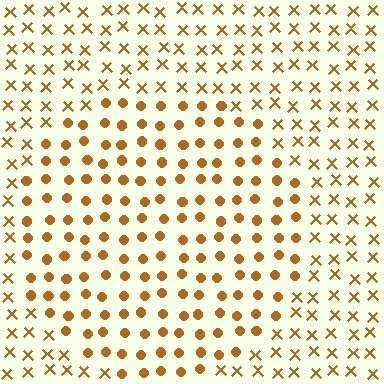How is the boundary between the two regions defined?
The boundary is defined by a change in element shape: circles inside vs. X marks outside. All elements share the same color and spacing.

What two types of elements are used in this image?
The image uses circles inside the circle region and X marks outside it.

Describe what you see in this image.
The image is filled with small brown elements arranged in a uniform grid. A circle-shaped region contains circles, while the surrounding area contains X marks. The boundary is defined purely by the change in element shape.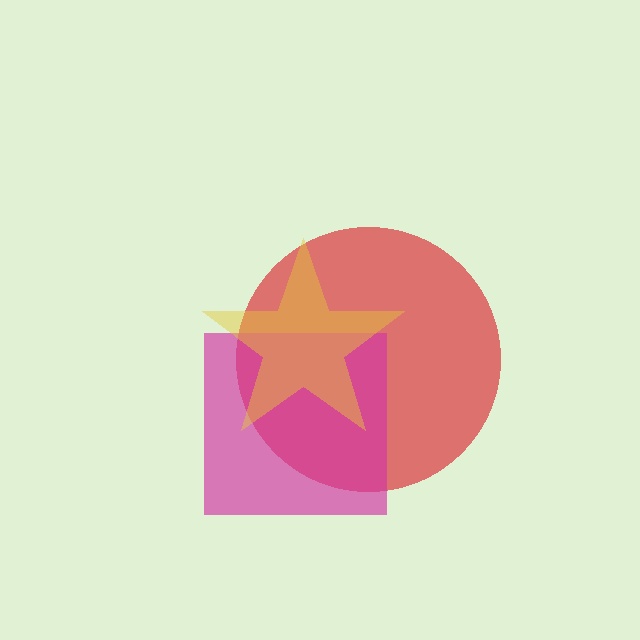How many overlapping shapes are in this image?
There are 3 overlapping shapes in the image.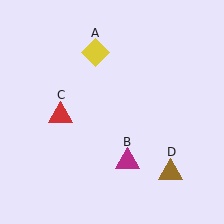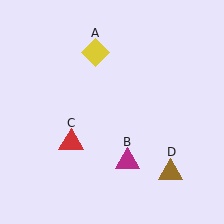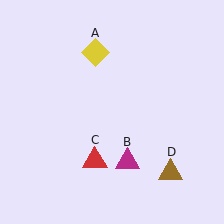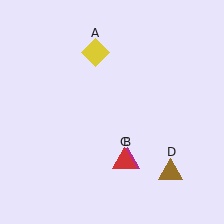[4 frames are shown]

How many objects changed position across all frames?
1 object changed position: red triangle (object C).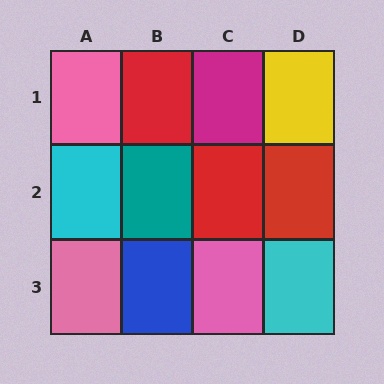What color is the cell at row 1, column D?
Yellow.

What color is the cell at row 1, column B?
Red.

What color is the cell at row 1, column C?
Magenta.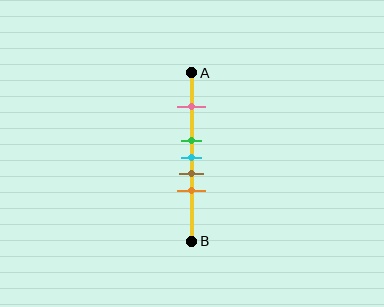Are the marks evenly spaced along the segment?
No, the marks are not evenly spaced.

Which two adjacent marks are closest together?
The green and cyan marks are the closest adjacent pair.